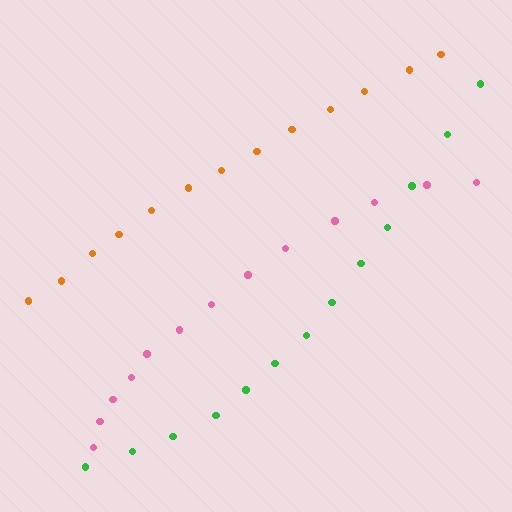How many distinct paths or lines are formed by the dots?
There are 3 distinct paths.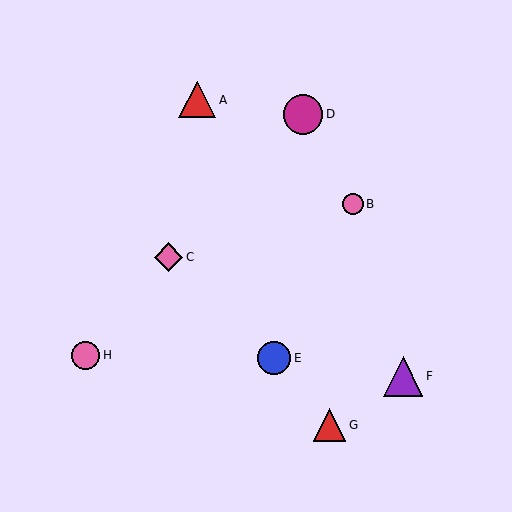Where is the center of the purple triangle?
The center of the purple triangle is at (403, 376).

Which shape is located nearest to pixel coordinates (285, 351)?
The blue circle (labeled E) at (274, 358) is nearest to that location.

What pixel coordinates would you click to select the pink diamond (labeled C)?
Click at (169, 257) to select the pink diamond C.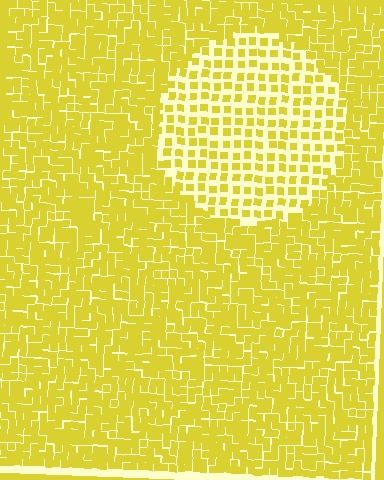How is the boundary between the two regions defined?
The boundary is defined by a change in element density (approximately 2.2x ratio). All elements are the same color, size, and shape.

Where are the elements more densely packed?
The elements are more densely packed outside the circle boundary.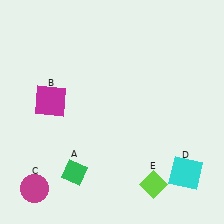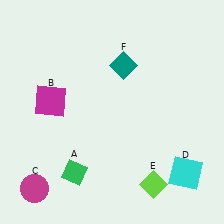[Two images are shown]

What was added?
A teal diamond (F) was added in Image 2.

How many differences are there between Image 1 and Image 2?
There is 1 difference between the two images.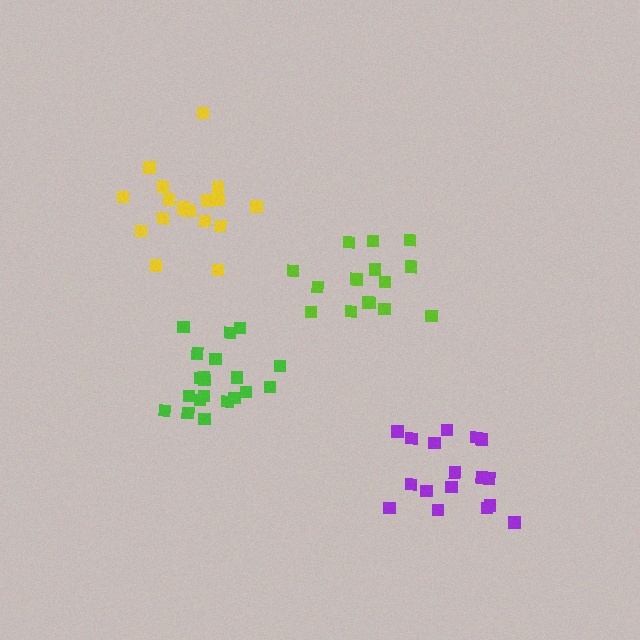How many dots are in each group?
Group 1: 19 dots, Group 2: 15 dots, Group 3: 20 dots, Group 4: 17 dots (71 total).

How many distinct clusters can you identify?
There are 4 distinct clusters.